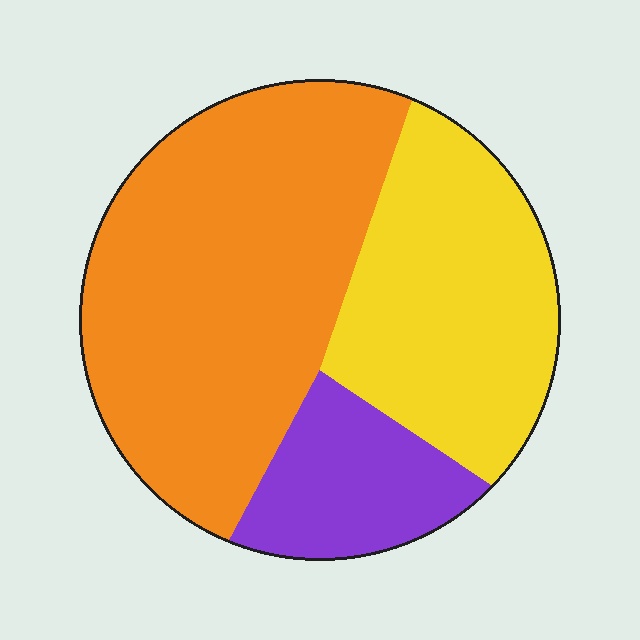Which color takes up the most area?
Orange, at roughly 55%.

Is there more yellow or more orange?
Orange.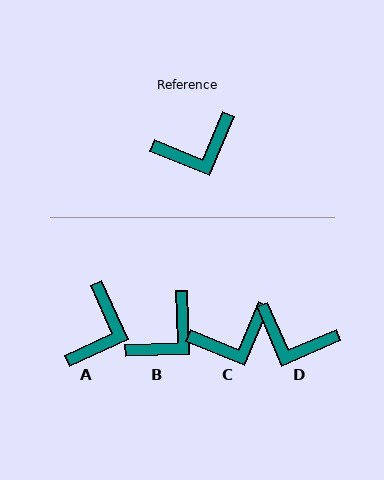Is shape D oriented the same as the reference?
No, it is off by about 44 degrees.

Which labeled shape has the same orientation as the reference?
C.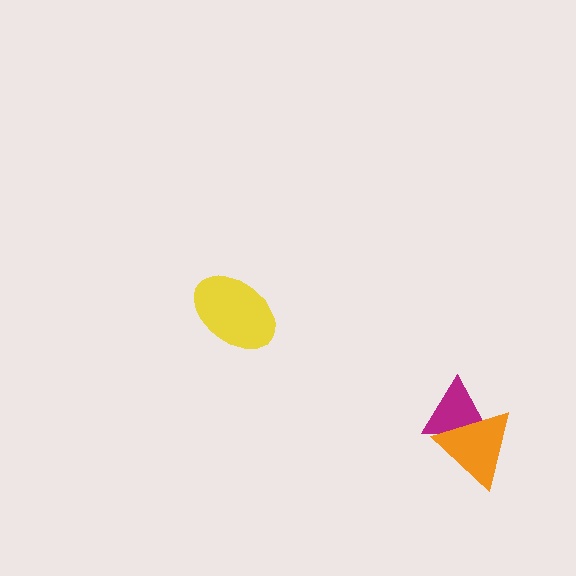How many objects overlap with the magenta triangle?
1 object overlaps with the magenta triangle.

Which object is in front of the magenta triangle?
The orange triangle is in front of the magenta triangle.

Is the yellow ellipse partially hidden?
No, no other shape covers it.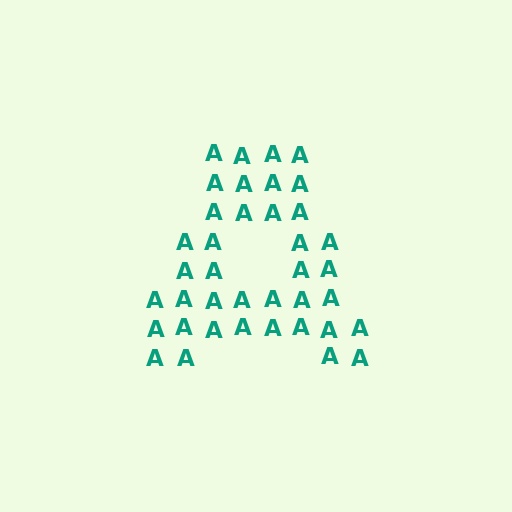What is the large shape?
The large shape is the letter A.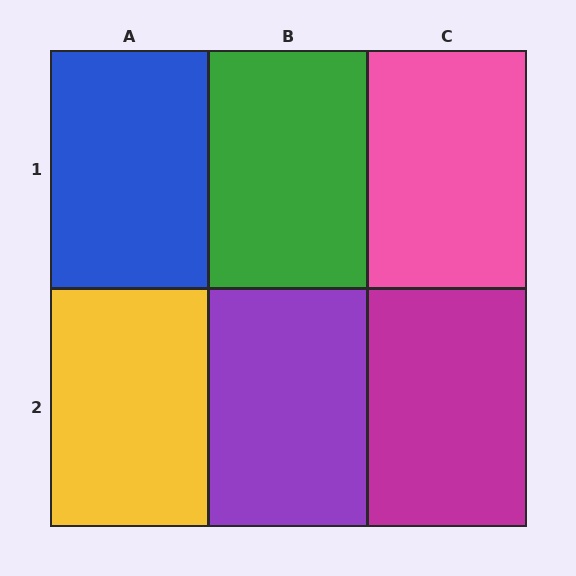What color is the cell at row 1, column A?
Blue.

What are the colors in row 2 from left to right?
Yellow, purple, magenta.